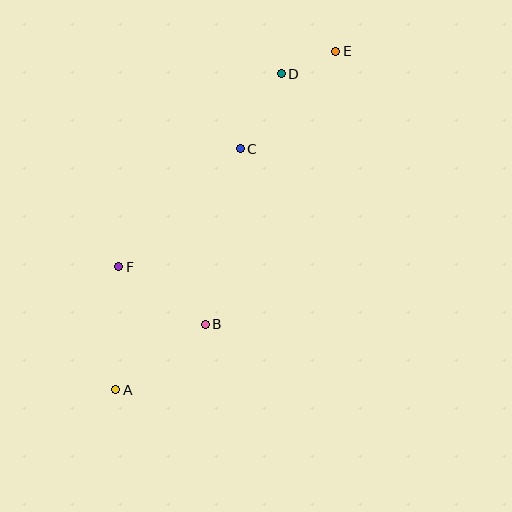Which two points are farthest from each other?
Points A and E are farthest from each other.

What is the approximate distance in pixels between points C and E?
The distance between C and E is approximately 136 pixels.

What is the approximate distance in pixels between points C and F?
The distance between C and F is approximately 169 pixels.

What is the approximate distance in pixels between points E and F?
The distance between E and F is approximately 306 pixels.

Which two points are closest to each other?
Points D and E are closest to each other.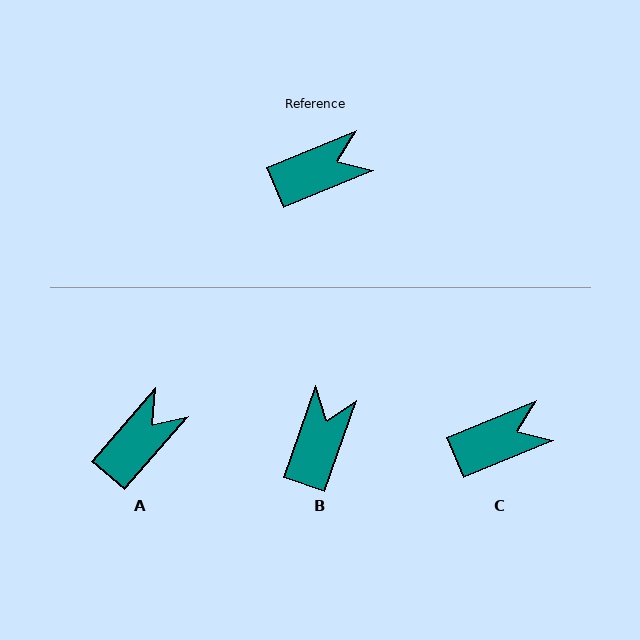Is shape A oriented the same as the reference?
No, it is off by about 27 degrees.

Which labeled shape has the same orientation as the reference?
C.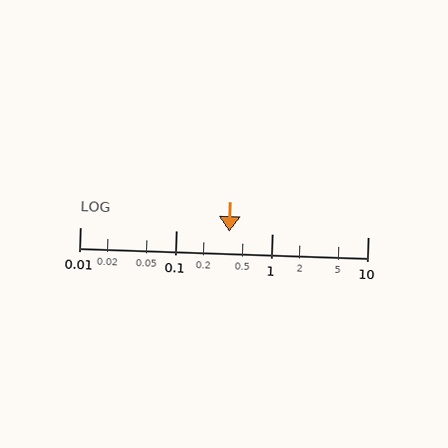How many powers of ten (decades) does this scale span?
The scale spans 3 decades, from 0.01 to 10.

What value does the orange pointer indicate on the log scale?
The pointer indicates approximately 0.36.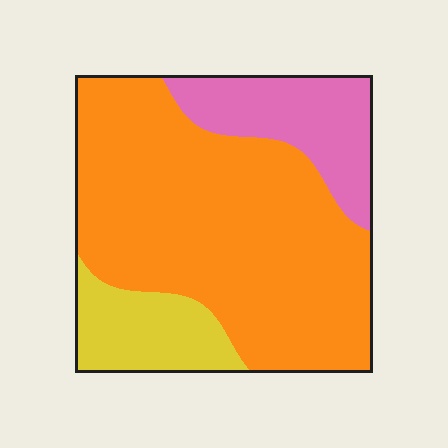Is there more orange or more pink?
Orange.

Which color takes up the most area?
Orange, at roughly 65%.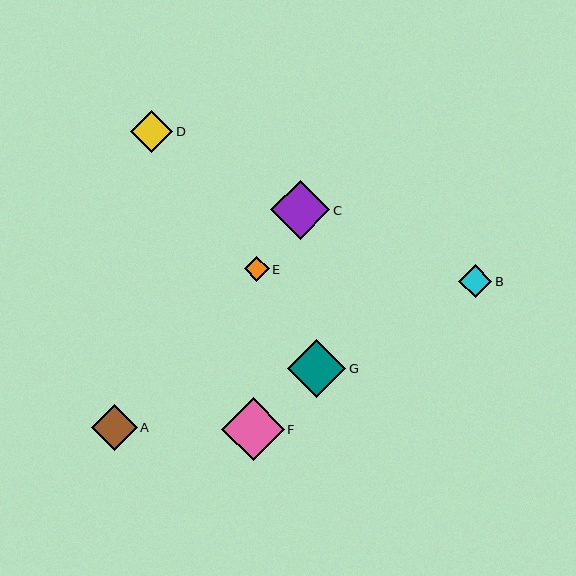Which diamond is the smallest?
Diamond E is the smallest with a size of approximately 25 pixels.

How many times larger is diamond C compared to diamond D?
Diamond C is approximately 1.4 times the size of diamond D.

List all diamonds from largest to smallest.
From largest to smallest: F, C, G, A, D, B, E.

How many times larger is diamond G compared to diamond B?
Diamond G is approximately 1.8 times the size of diamond B.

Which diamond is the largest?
Diamond F is the largest with a size of approximately 62 pixels.